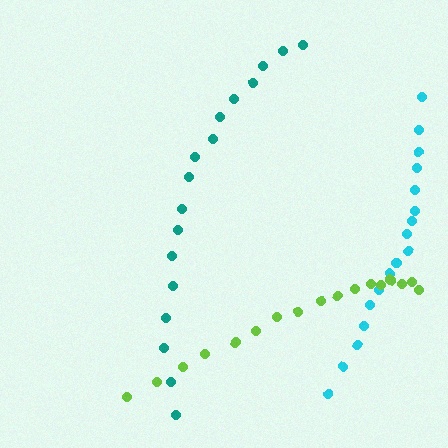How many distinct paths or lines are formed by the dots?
There are 3 distinct paths.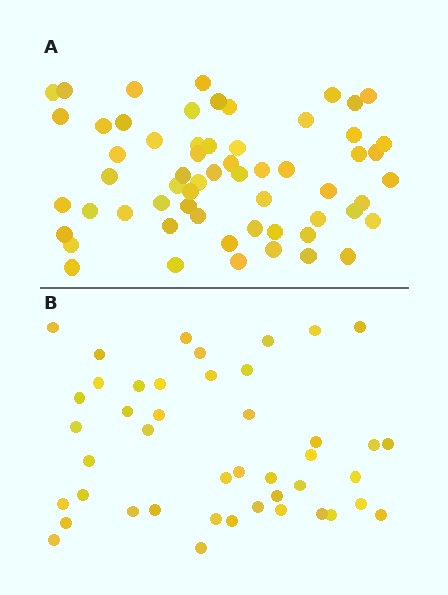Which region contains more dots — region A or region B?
Region A (the top region) has more dots.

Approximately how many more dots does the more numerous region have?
Region A has approximately 15 more dots than region B.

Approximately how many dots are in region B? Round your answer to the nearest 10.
About 40 dots. (The exact count is 44, which rounds to 40.)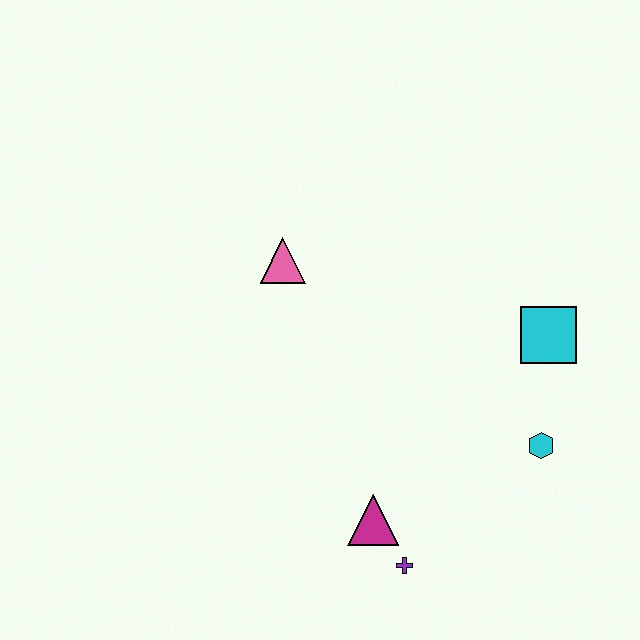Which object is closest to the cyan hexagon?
The cyan square is closest to the cyan hexagon.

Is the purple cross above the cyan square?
No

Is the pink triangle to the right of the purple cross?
No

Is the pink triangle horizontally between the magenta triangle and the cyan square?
No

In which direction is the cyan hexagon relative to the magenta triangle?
The cyan hexagon is to the right of the magenta triangle.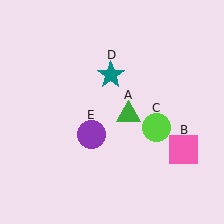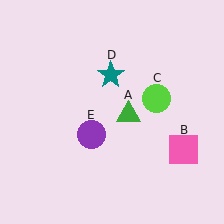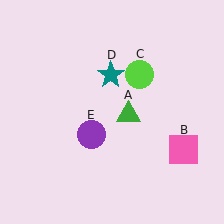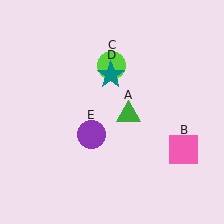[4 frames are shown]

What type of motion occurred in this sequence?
The lime circle (object C) rotated counterclockwise around the center of the scene.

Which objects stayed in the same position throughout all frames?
Green triangle (object A) and pink square (object B) and teal star (object D) and purple circle (object E) remained stationary.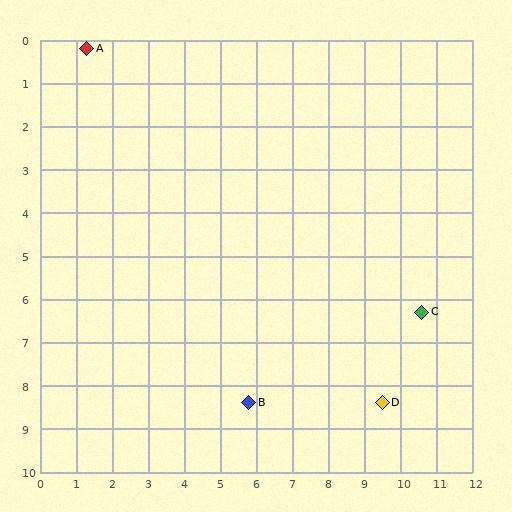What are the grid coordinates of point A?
Point A is at approximately (1.3, 0.2).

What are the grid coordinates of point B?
Point B is at approximately (5.8, 8.4).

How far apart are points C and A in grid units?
Points C and A are about 11.1 grid units apart.